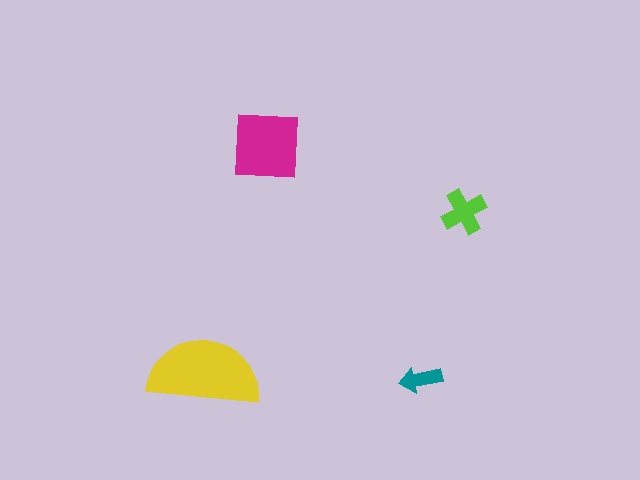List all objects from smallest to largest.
The teal arrow, the lime cross, the magenta square, the yellow semicircle.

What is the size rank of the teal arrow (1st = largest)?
4th.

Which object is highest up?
The magenta square is topmost.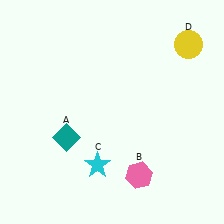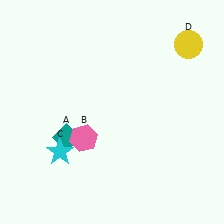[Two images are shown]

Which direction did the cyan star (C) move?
The cyan star (C) moved left.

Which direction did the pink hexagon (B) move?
The pink hexagon (B) moved left.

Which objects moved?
The objects that moved are: the pink hexagon (B), the cyan star (C).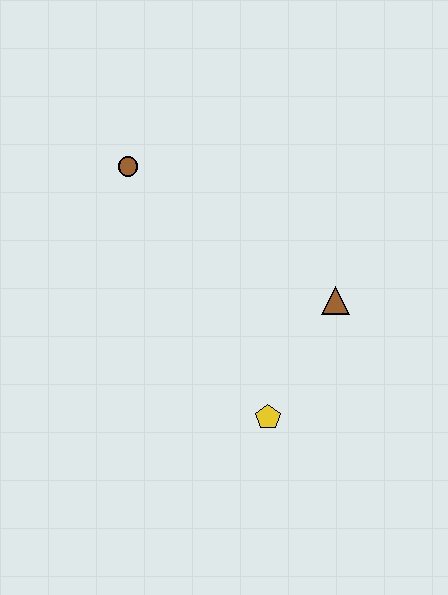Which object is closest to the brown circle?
The brown triangle is closest to the brown circle.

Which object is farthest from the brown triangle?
The brown circle is farthest from the brown triangle.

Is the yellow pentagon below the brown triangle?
Yes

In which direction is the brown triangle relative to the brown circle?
The brown triangle is to the right of the brown circle.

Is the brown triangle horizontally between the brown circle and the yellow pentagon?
No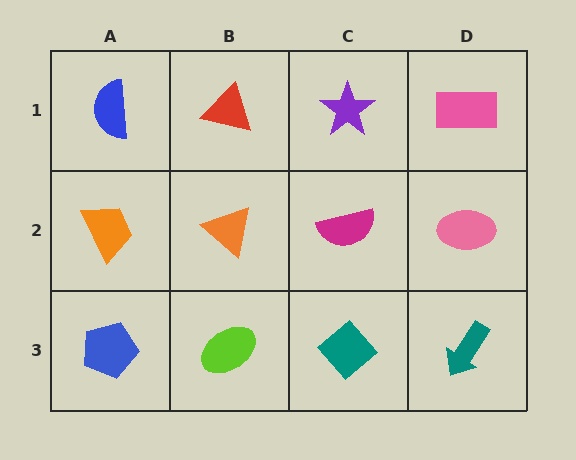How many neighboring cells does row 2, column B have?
4.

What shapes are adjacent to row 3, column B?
An orange triangle (row 2, column B), a blue pentagon (row 3, column A), a teal diamond (row 3, column C).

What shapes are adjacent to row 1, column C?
A magenta semicircle (row 2, column C), a red triangle (row 1, column B), a pink rectangle (row 1, column D).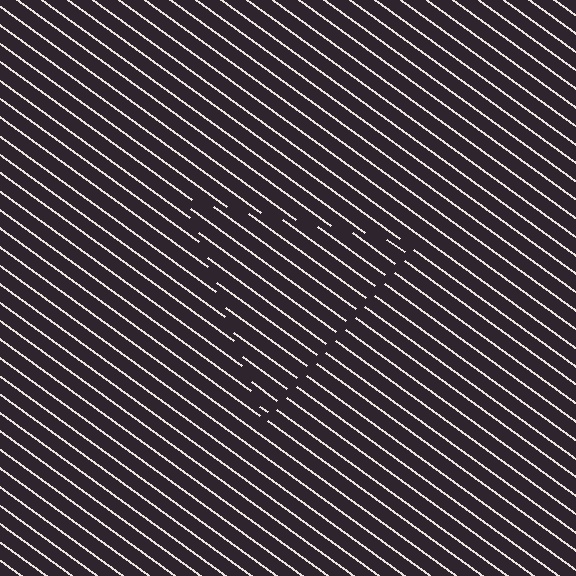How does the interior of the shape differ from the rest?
The interior of the shape contains the same grating, shifted by half a period — the contour is defined by the phase discontinuity where line-ends from the inner and outer gratings abut.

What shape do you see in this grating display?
An illusory triangle. The interior of the shape contains the same grating, shifted by half a period — the contour is defined by the phase discontinuity where line-ends from the inner and outer gratings abut.